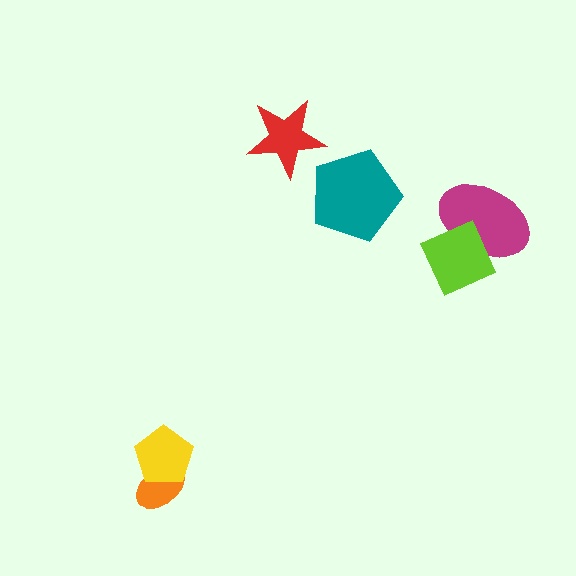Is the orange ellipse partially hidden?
Yes, it is partially covered by another shape.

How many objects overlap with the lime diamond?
1 object overlaps with the lime diamond.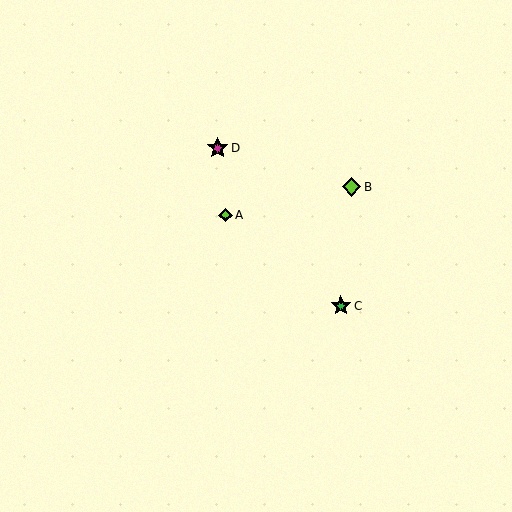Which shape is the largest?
The magenta star (labeled D) is the largest.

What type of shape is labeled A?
Shape A is a lime diamond.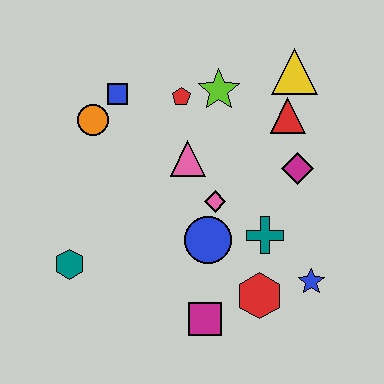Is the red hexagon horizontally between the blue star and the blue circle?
Yes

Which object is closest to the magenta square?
The red hexagon is closest to the magenta square.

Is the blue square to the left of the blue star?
Yes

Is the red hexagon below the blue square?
Yes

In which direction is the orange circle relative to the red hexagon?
The orange circle is above the red hexagon.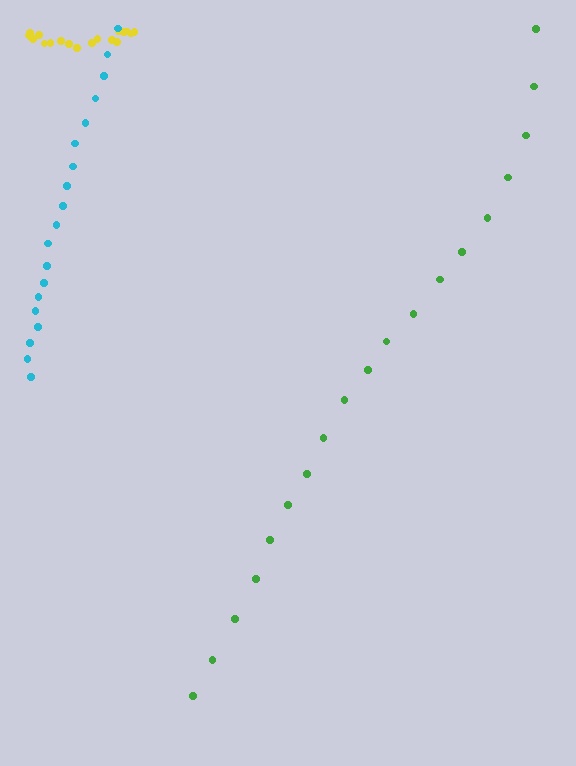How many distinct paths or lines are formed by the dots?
There are 3 distinct paths.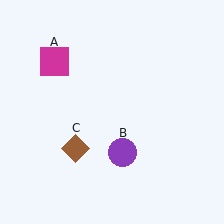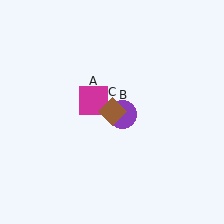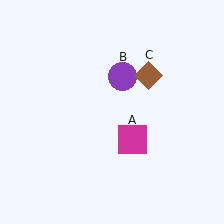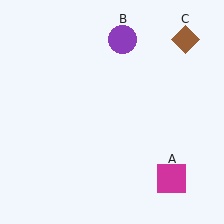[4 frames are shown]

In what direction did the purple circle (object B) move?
The purple circle (object B) moved up.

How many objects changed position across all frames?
3 objects changed position: magenta square (object A), purple circle (object B), brown diamond (object C).